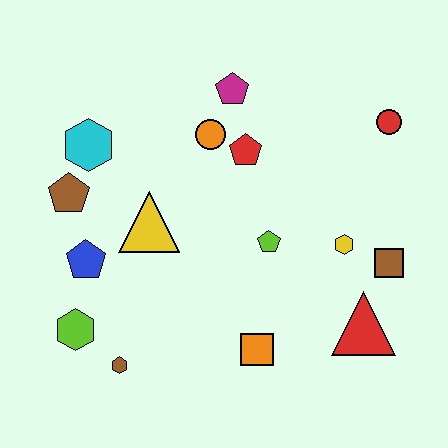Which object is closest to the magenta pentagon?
The orange circle is closest to the magenta pentagon.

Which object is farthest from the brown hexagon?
The red circle is farthest from the brown hexagon.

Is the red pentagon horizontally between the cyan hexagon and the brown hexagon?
No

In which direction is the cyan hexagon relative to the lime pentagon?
The cyan hexagon is to the left of the lime pentagon.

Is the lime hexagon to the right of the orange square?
No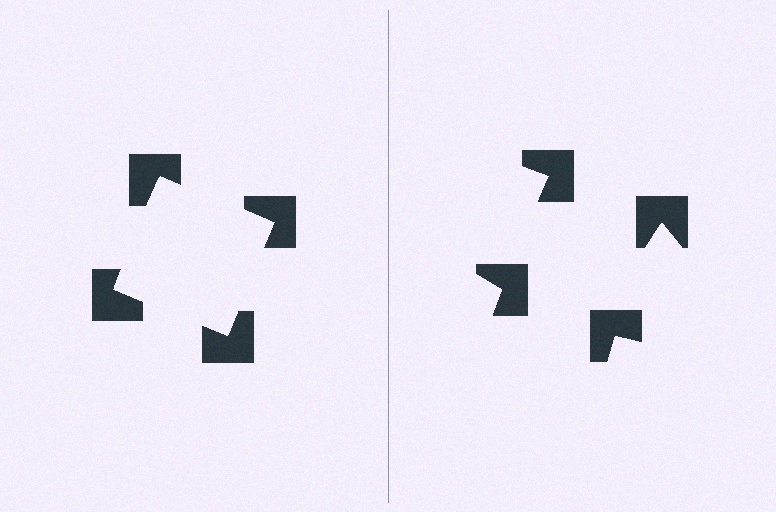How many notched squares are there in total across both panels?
8 — 4 on each side.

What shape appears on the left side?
An illusory square.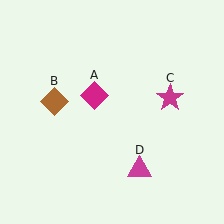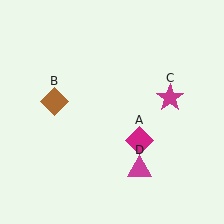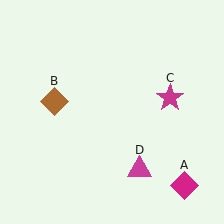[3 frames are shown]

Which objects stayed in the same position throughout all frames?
Brown diamond (object B) and magenta star (object C) and magenta triangle (object D) remained stationary.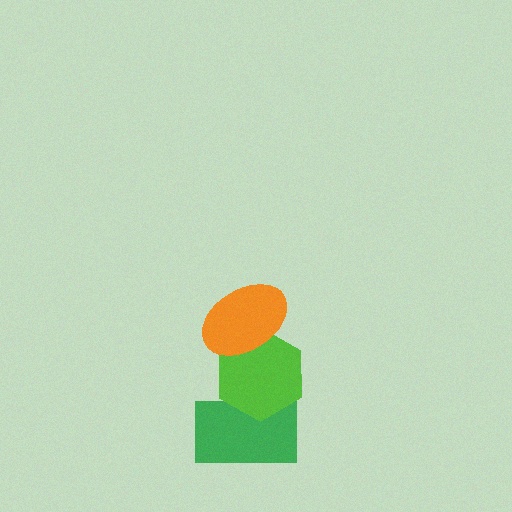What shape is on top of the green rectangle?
The lime hexagon is on top of the green rectangle.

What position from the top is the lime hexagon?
The lime hexagon is 2nd from the top.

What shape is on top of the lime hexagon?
The orange ellipse is on top of the lime hexagon.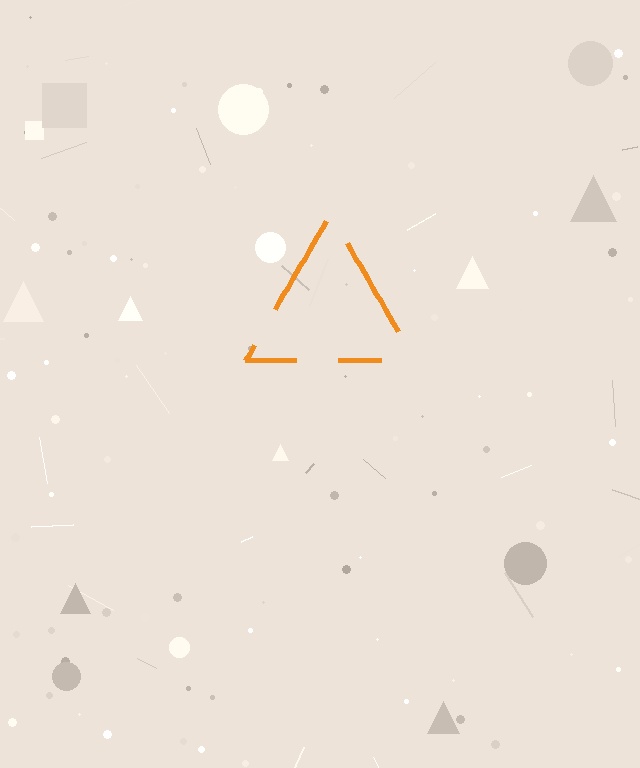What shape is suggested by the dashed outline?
The dashed outline suggests a triangle.